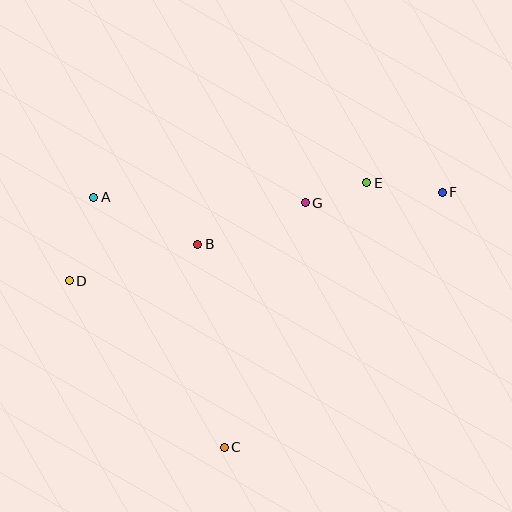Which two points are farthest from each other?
Points D and F are farthest from each other.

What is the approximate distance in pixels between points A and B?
The distance between A and B is approximately 114 pixels.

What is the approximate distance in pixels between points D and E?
The distance between D and E is approximately 313 pixels.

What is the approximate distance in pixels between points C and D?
The distance between C and D is approximately 227 pixels.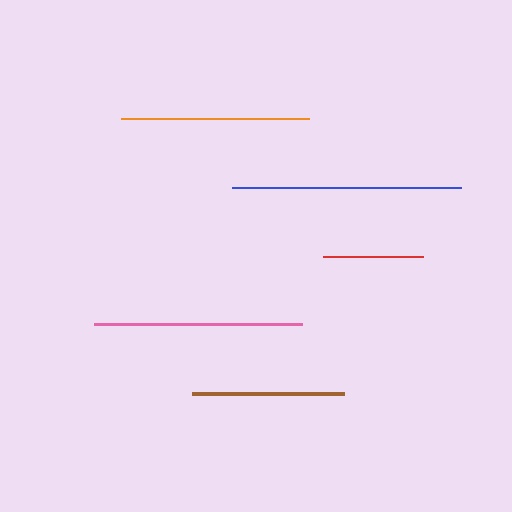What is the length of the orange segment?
The orange segment is approximately 188 pixels long.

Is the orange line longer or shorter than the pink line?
The pink line is longer than the orange line.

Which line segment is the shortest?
The red line is the shortest at approximately 100 pixels.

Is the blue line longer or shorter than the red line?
The blue line is longer than the red line.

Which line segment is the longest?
The blue line is the longest at approximately 229 pixels.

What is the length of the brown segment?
The brown segment is approximately 151 pixels long.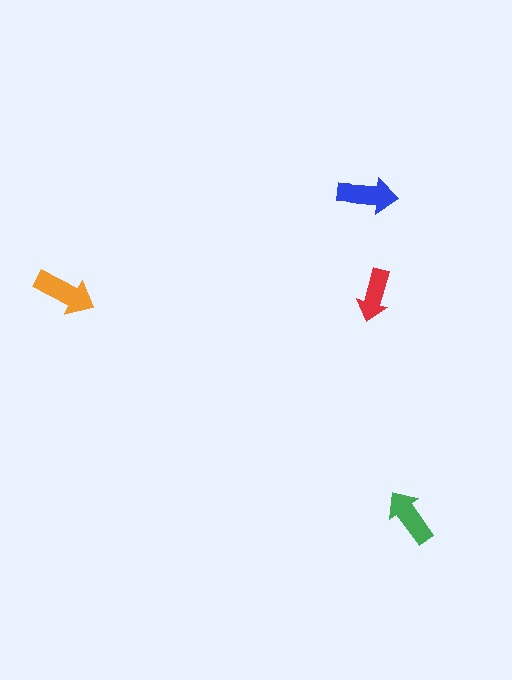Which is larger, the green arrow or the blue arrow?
The blue one.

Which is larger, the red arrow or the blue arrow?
The blue one.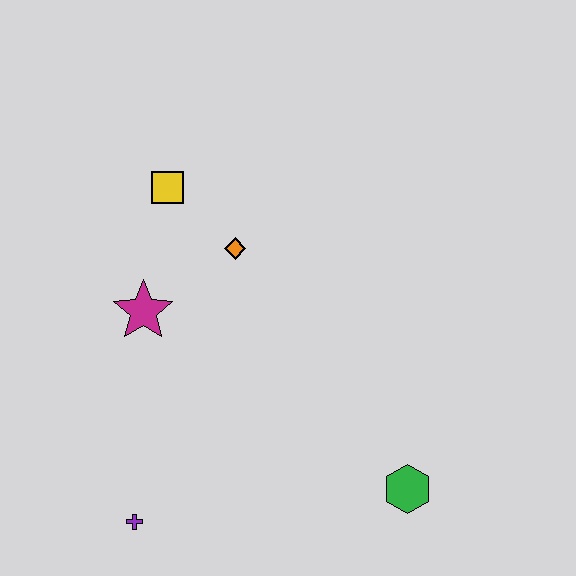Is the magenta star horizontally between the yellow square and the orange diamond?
No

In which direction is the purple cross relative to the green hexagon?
The purple cross is to the left of the green hexagon.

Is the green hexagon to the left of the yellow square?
No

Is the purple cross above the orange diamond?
No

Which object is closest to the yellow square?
The orange diamond is closest to the yellow square.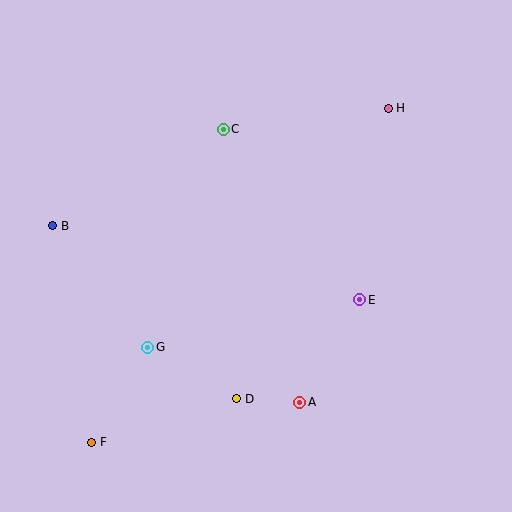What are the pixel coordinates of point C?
Point C is at (223, 129).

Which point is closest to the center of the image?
Point E at (360, 300) is closest to the center.